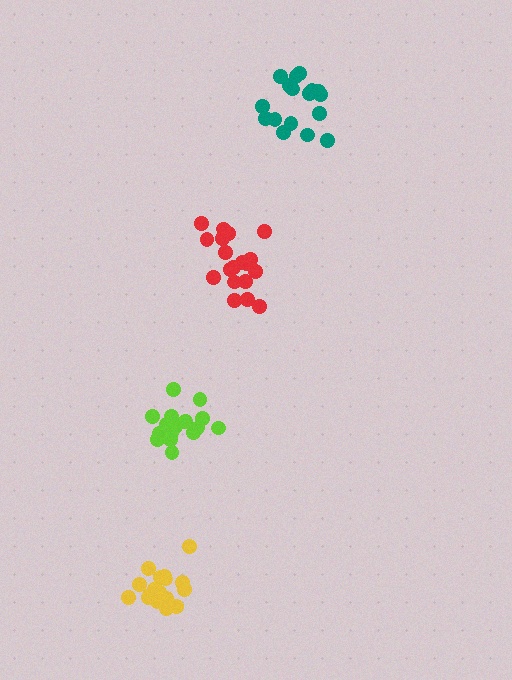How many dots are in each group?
Group 1: 17 dots, Group 2: 18 dots, Group 3: 17 dots, Group 4: 19 dots (71 total).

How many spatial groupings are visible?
There are 4 spatial groupings.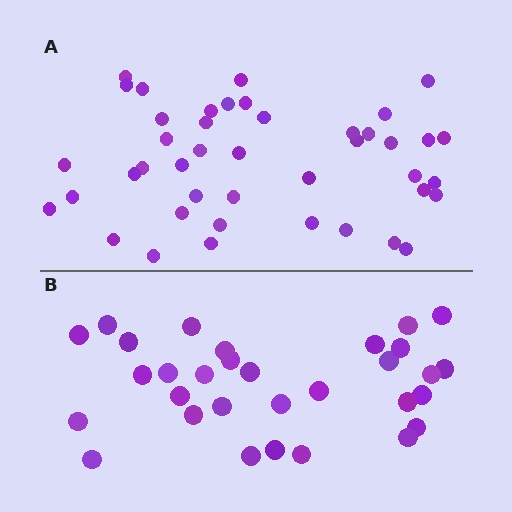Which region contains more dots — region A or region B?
Region A (the top region) has more dots.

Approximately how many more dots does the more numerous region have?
Region A has roughly 12 or so more dots than region B.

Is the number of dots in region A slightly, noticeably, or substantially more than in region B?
Region A has noticeably more, but not dramatically so. The ratio is roughly 1.4 to 1.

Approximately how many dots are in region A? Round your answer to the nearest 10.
About 40 dots. (The exact count is 43, which rounds to 40.)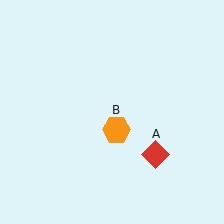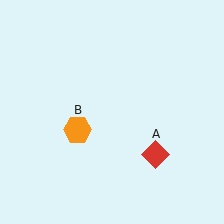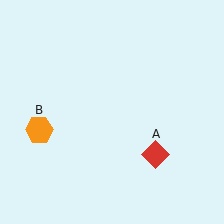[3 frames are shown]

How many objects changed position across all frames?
1 object changed position: orange hexagon (object B).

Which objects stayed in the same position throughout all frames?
Red diamond (object A) remained stationary.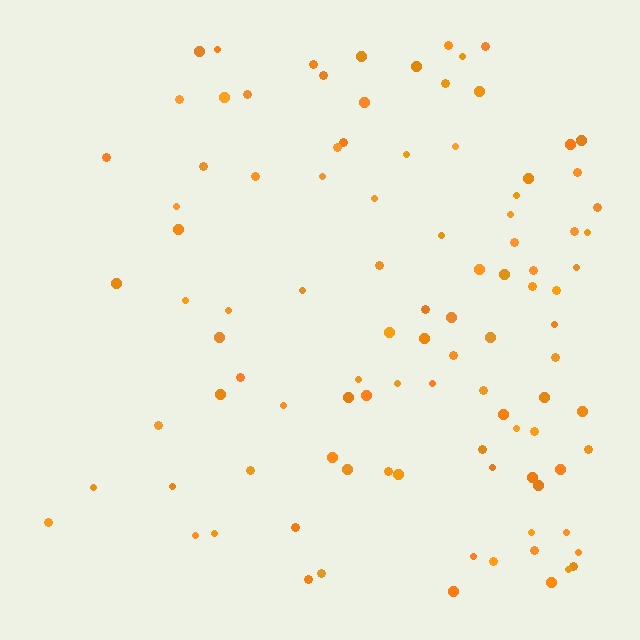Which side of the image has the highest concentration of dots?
The right.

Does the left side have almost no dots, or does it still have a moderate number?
Still a moderate number, just noticeably fewer than the right.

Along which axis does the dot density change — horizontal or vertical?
Horizontal.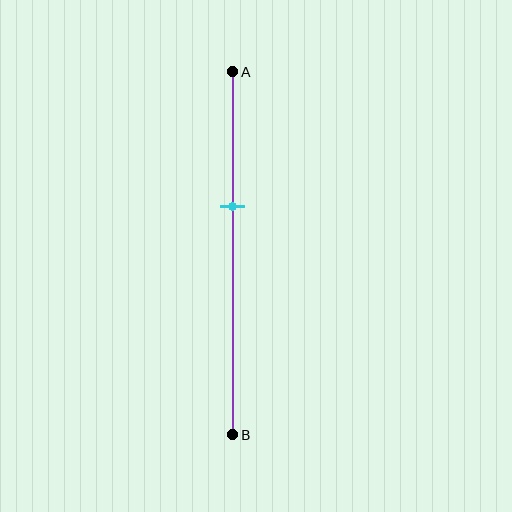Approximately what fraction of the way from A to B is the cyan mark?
The cyan mark is approximately 35% of the way from A to B.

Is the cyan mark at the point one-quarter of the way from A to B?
No, the mark is at about 35% from A, not at the 25% one-quarter point.